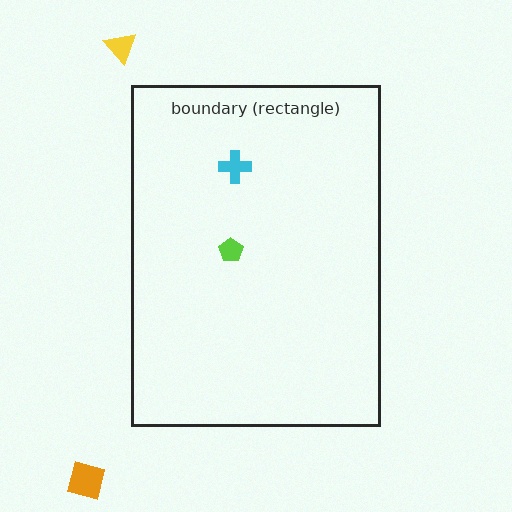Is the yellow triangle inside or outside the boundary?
Outside.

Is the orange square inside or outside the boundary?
Outside.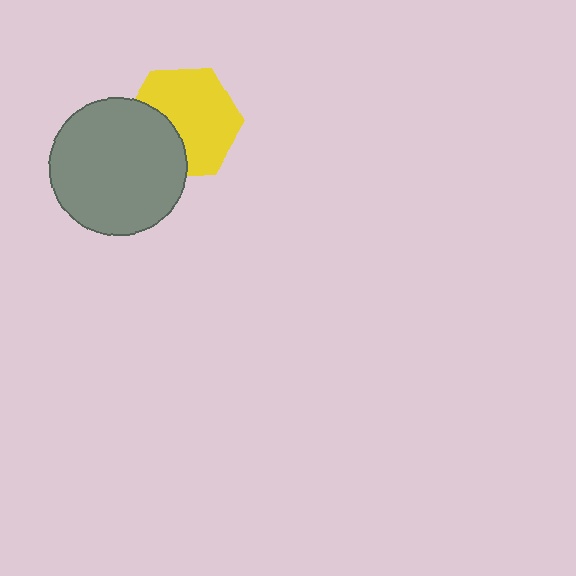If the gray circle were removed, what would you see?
You would see the complete yellow hexagon.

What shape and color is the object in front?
The object in front is a gray circle.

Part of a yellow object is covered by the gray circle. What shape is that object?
It is a hexagon.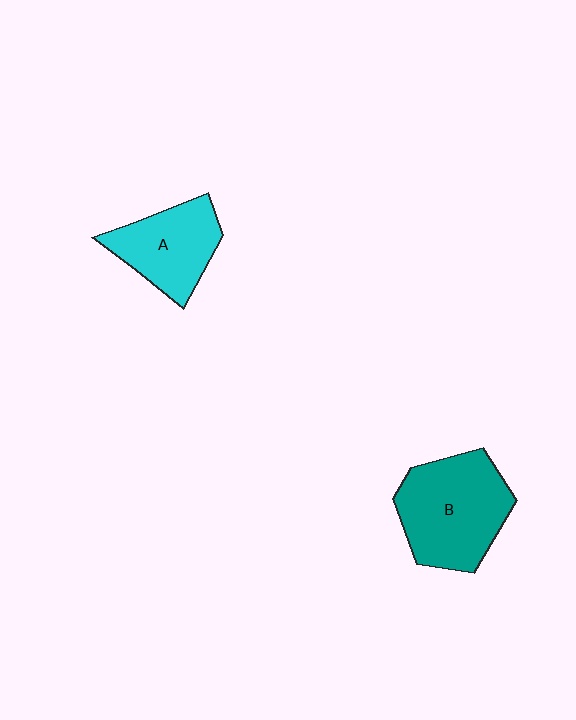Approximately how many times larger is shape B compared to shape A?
Approximately 1.4 times.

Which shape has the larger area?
Shape B (teal).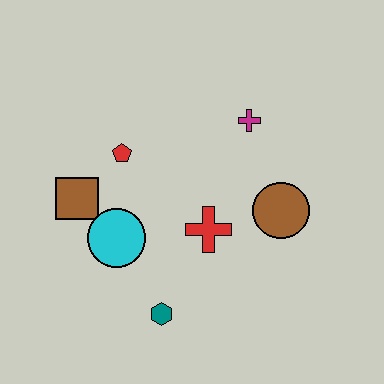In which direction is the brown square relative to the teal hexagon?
The brown square is above the teal hexagon.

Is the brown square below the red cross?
No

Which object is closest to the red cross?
The brown circle is closest to the red cross.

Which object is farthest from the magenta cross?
The teal hexagon is farthest from the magenta cross.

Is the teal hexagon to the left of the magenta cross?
Yes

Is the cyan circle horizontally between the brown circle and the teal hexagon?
No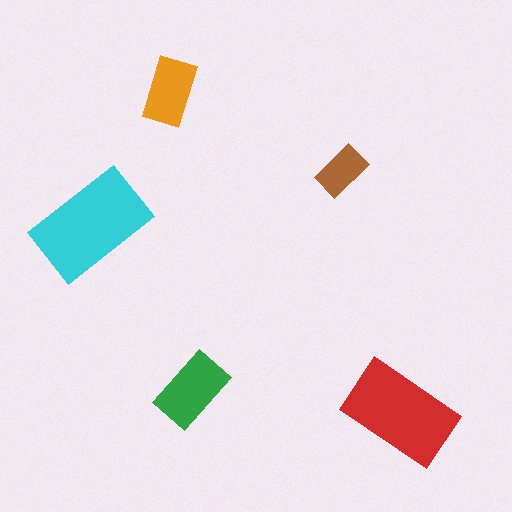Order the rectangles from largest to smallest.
the cyan one, the red one, the green one, the orange one, the brown one.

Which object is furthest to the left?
The cyan rectangle is leftmost.